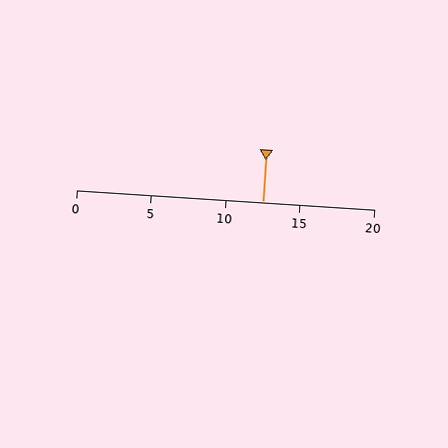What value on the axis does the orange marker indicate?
The marker indicates approximately 12.5.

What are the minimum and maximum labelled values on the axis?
The axis runs from 0 to 20.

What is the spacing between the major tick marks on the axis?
The major ticks are spaced 5 apart.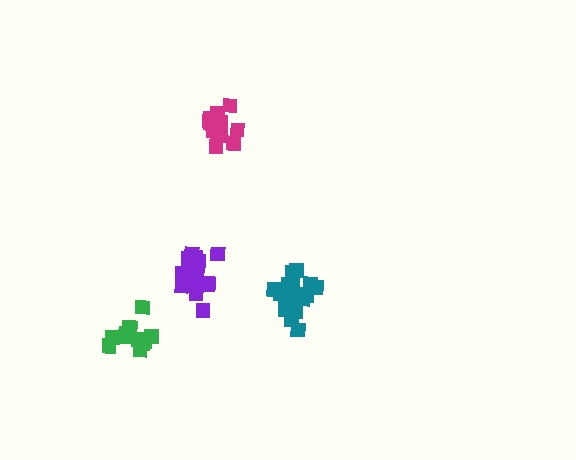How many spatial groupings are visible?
There are 4 spatial groupings.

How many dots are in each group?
Group 1: 17 dots, Group 2: 14 dots, Group 3: 17 dots, Group 4: 18 dots (66 total).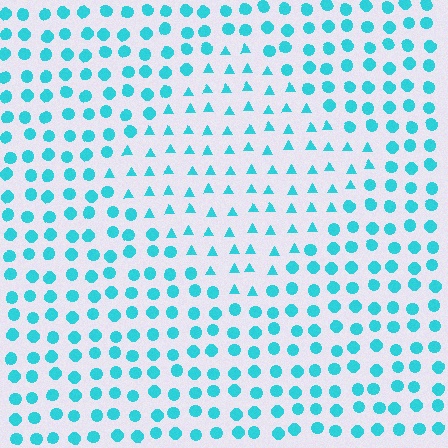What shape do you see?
I see a diamond.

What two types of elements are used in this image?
The image uses triangles inside the diamond region and circles outside it.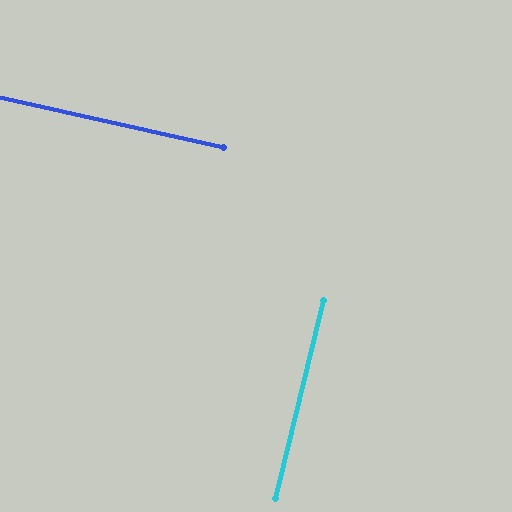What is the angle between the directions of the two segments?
Approximately 89 degrees.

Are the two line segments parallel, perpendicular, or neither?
Perpendicular — they meet at approximately 89°.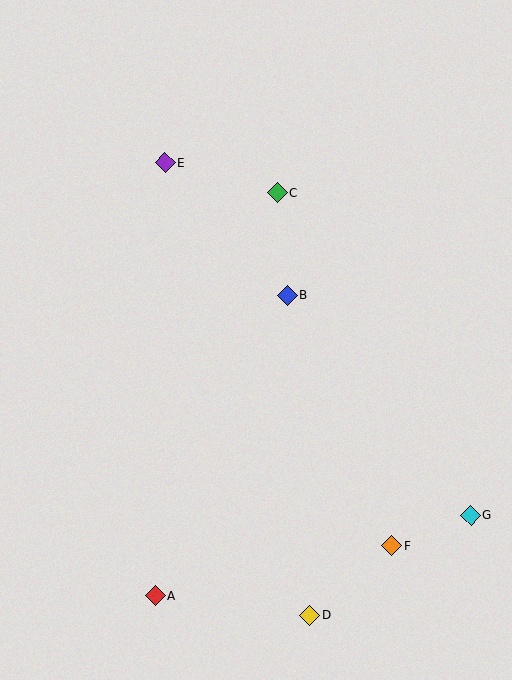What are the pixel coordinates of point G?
Point G is at (471, 515).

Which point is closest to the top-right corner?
Point C is closest to the top-right corner.